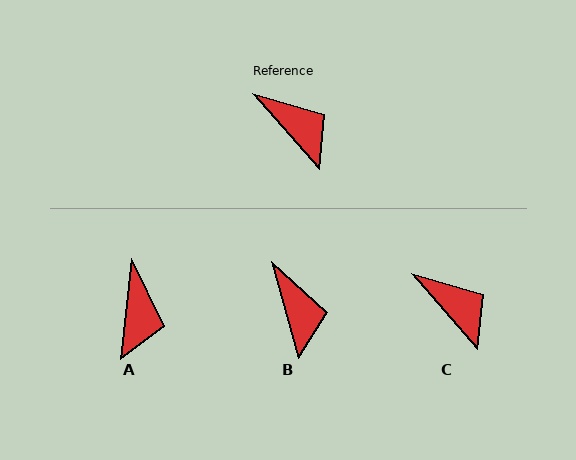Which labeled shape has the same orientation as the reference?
C.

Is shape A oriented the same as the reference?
No, it is off by about 47 degrees.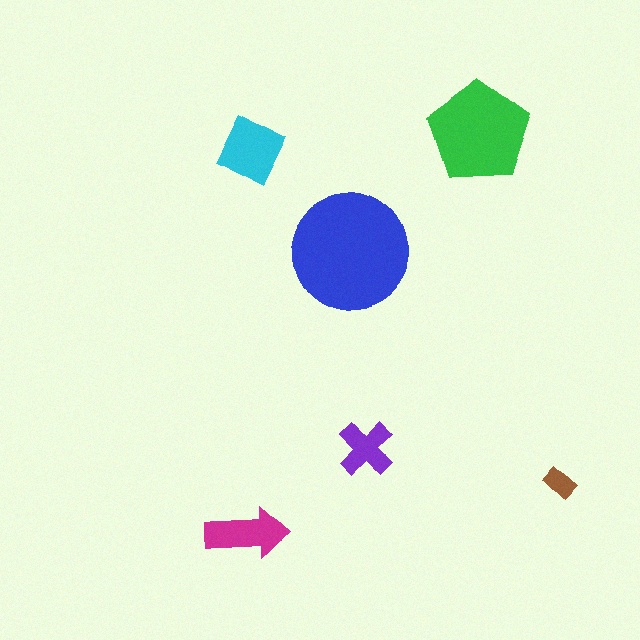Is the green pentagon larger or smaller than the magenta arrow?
Larger.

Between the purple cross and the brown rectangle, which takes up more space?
The purple cross.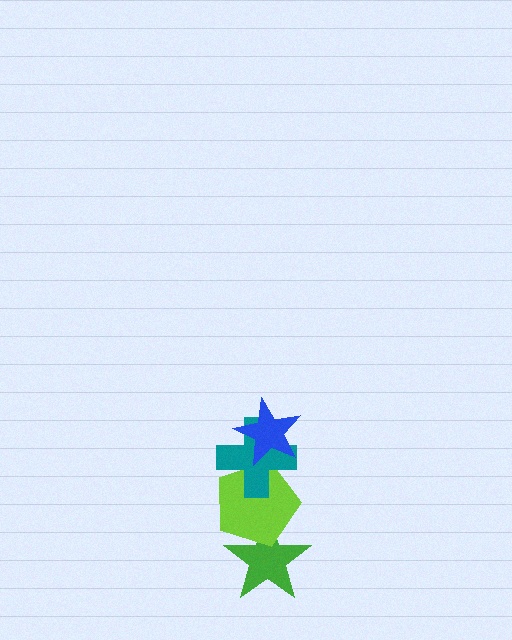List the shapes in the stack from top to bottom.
From top to bottom: the blue star, the teal cross, the lime pentagon, the green star.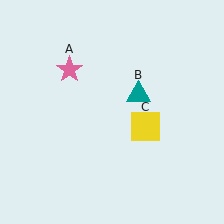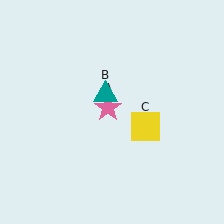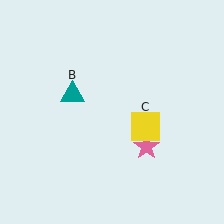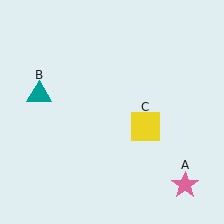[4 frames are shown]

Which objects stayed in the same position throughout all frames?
Yellow square (object C) remained stationary.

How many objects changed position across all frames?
2 objects changed position: pink star (object A), teal triangle (object B).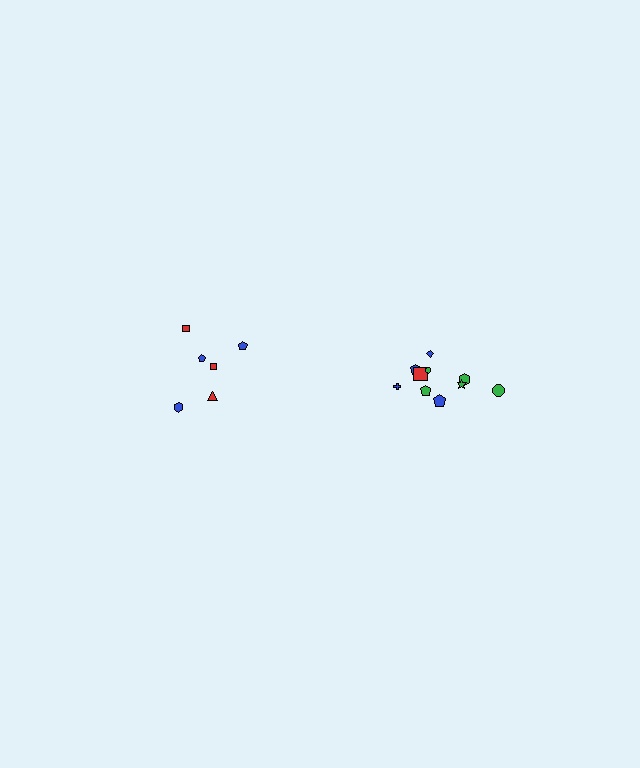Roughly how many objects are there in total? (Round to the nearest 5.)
Roughly 15 objects in total.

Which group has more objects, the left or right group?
The right group.